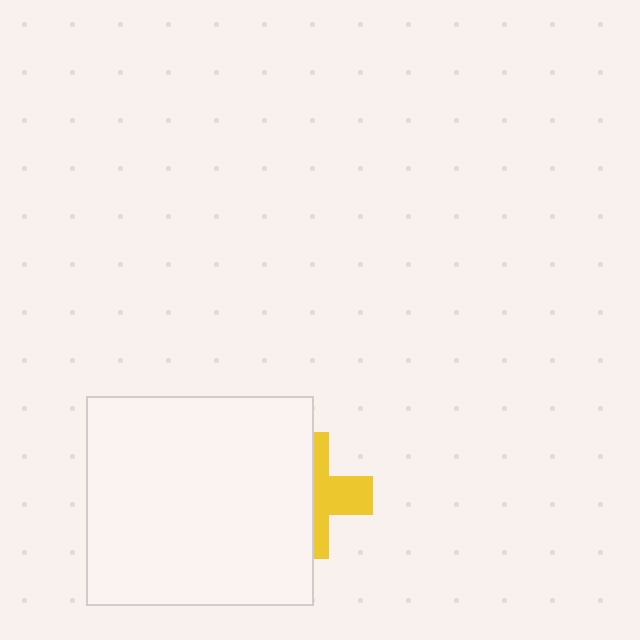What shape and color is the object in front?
The object in front is a white rectangle.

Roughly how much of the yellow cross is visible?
A small part of it is visible (roughly 44%).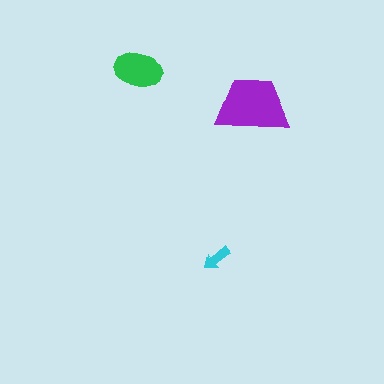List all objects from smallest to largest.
The cyan arrow, the green ellipse, the purple trapezoid.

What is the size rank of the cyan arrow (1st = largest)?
3rd.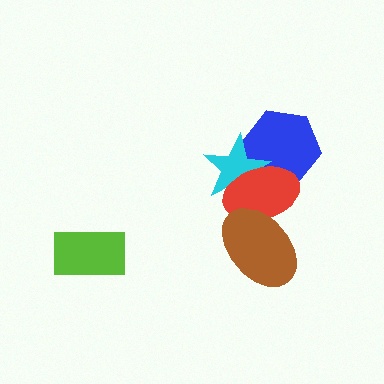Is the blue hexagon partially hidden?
Yes, it is partially covered by another shape.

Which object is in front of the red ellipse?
The brown ellipse is in front of the red ellipse.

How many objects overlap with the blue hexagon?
2 objects overlap with the blue hexagon.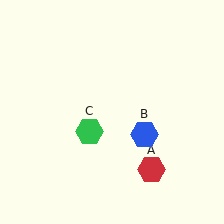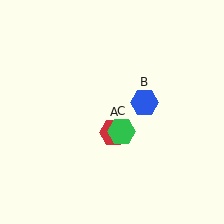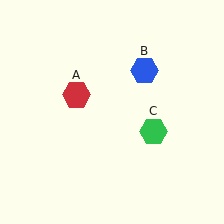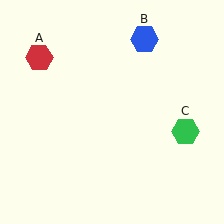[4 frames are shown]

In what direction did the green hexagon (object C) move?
The green hexagon (object C) moved right.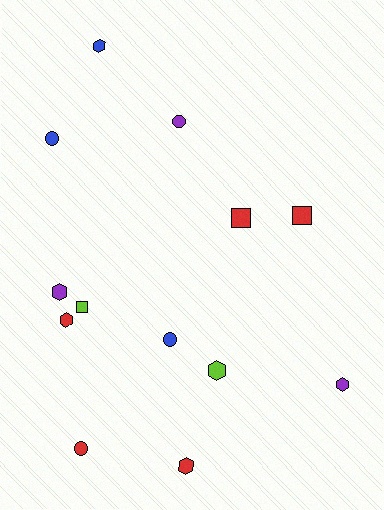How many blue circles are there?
There are 2 blue circles.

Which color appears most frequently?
Red, with 5 objects.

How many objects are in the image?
There are 13 objects.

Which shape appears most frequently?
Hexagon, with 6 objects.